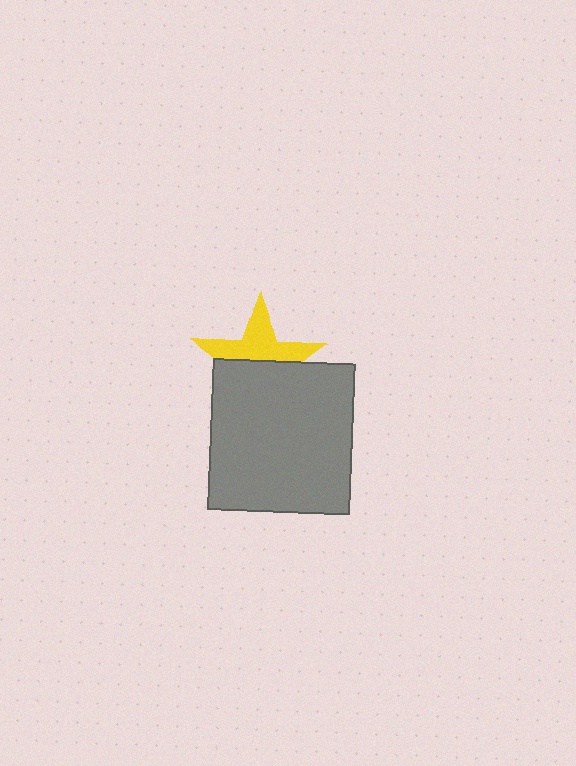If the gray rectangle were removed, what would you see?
You would see the complete yellow star.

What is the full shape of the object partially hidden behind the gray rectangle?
The partially hidden object is a yellow star.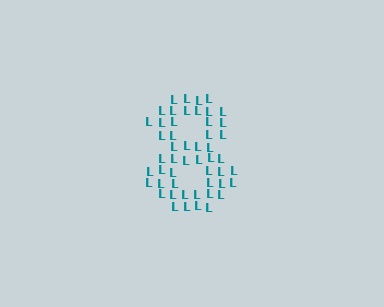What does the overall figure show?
The overall figure shows the digit 8.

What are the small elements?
The small elements are letter L's.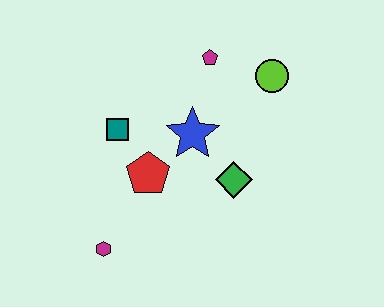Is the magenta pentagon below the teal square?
No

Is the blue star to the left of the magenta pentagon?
Yes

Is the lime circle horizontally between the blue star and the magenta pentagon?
No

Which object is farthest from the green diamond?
The magenta hexagon is farthest from the green diamond.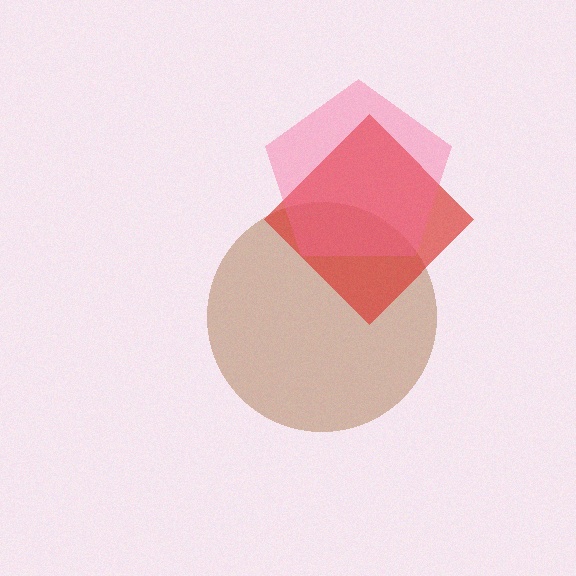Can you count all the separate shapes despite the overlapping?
Yes, there are 3 separate shapes.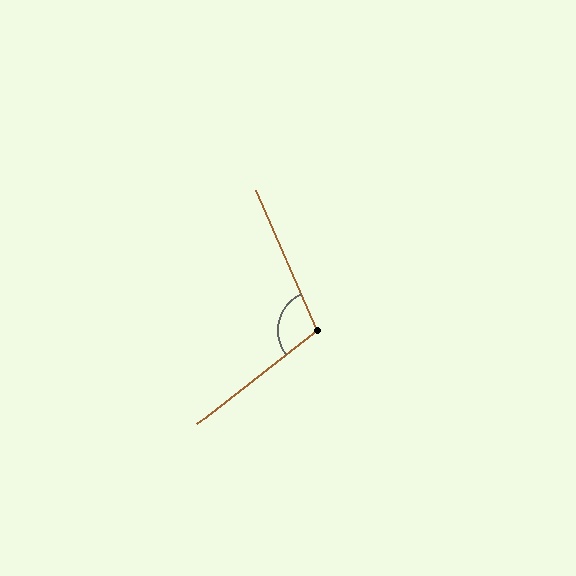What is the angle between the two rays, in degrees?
Approximately 105 degrees.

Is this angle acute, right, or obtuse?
It is obtuse.